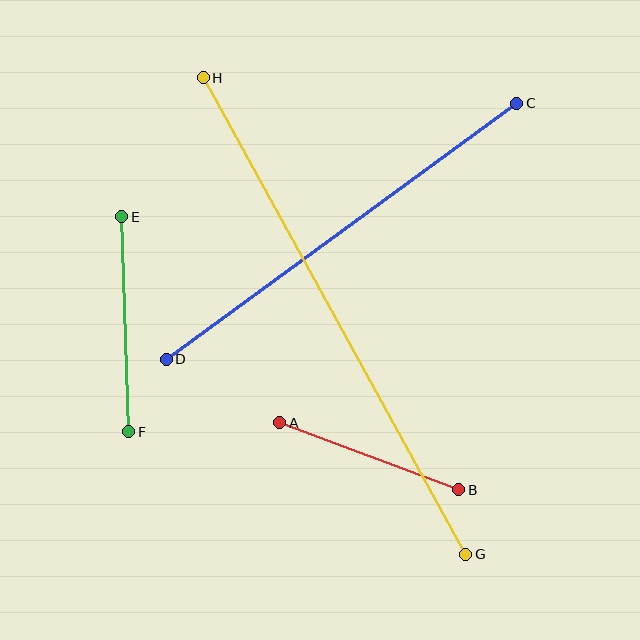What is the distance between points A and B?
The distance is approximately 191 pixels.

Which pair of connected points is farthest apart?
Points G and H are farthest apart.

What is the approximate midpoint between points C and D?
The midpoint is at approximately (342, 231) pixels.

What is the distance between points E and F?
The distance is approximately 215 pixels.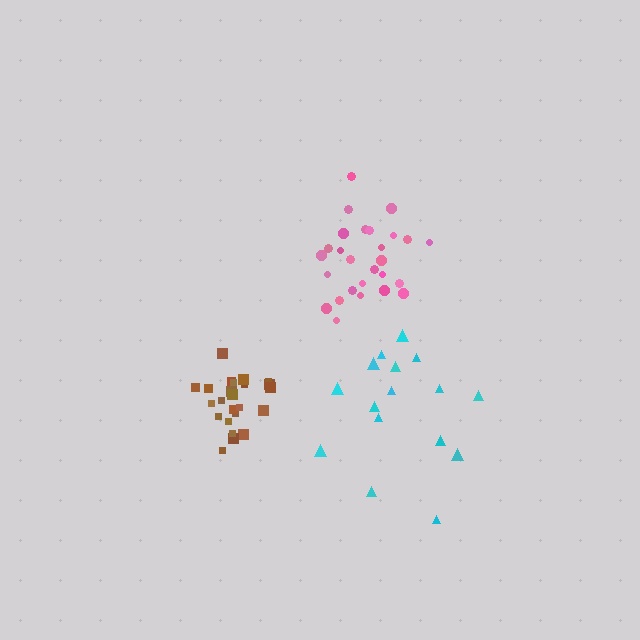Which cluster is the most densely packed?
Brown.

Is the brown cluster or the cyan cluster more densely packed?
Brown.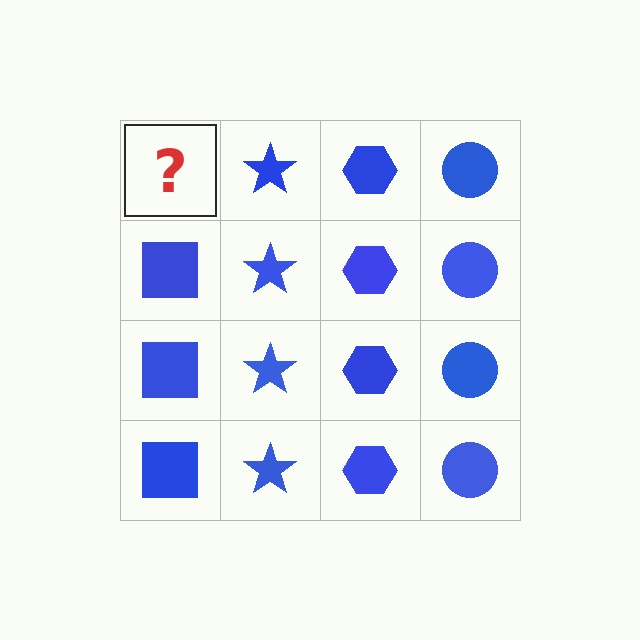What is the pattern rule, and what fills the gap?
The rule is that each column has a consistent shape. The gap should be filled with a blue square.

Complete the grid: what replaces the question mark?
The question mark should be replaced with a blue square.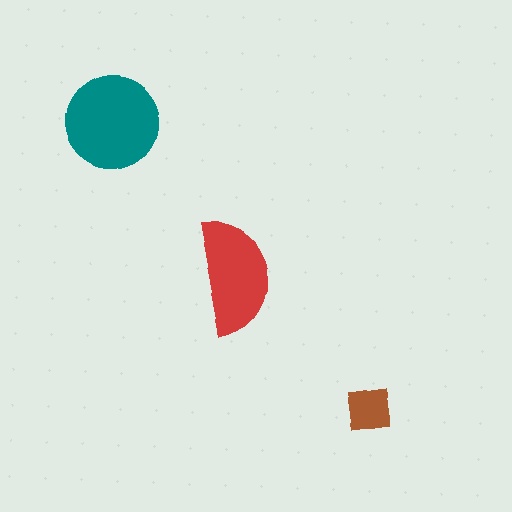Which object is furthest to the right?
The brown square is rightmost.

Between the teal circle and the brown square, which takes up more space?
The teal circle.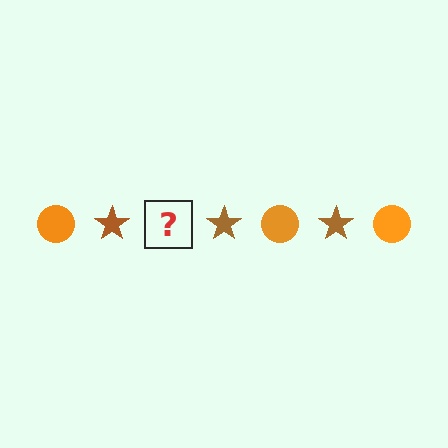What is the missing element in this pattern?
The missing element is an orange circle.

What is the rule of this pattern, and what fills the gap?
The rule is that the pattern alternates between orange circle and brown star. The gap should be filled with an orange circle.